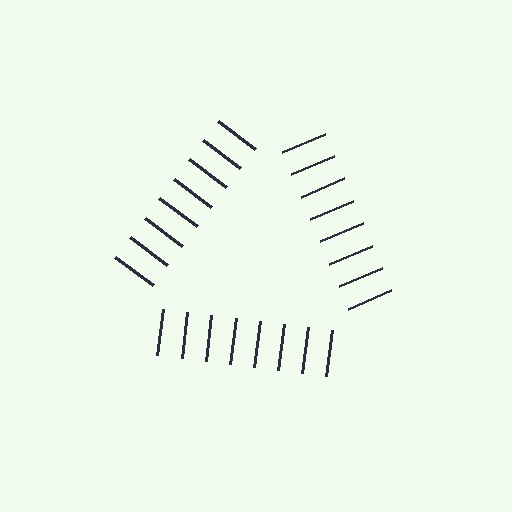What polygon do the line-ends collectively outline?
An illusory triangle — the line segments terminate on its edges but no continuous stroke is drawn.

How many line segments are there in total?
24 — 8 along each of the 3 edges.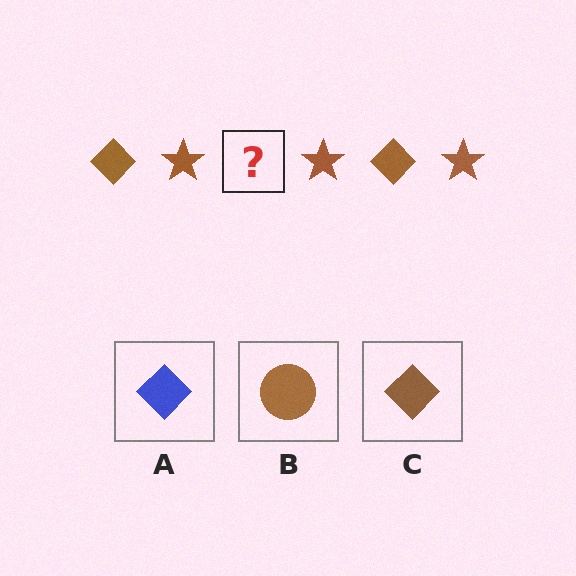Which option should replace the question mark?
Option C.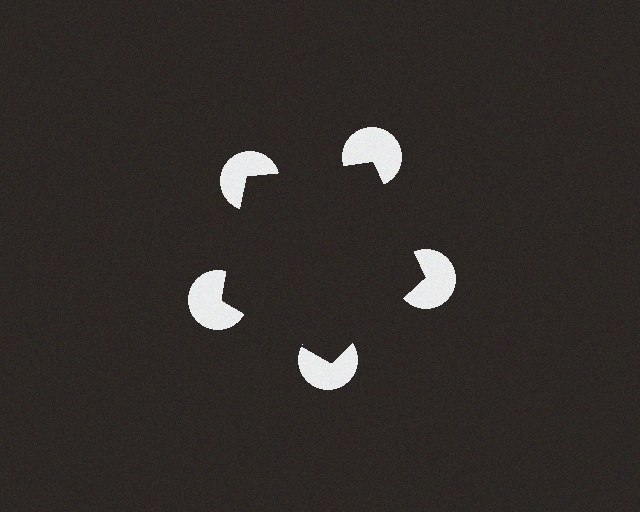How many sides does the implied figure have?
5 sides.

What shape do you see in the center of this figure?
An illusory pentagon — its edges are inferred from the aligned wedge cuts in the pac-man discs, not physically drawn.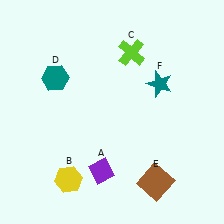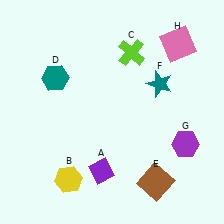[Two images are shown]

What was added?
A purple hexagon (G), a pink square (H) were added in Image 2.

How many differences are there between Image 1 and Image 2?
There are 2 differences between the two images.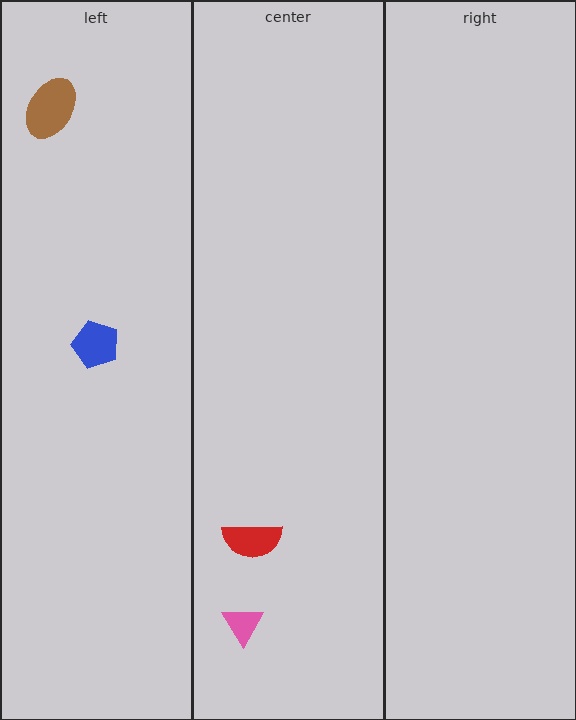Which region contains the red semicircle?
The center region.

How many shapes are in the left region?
2.